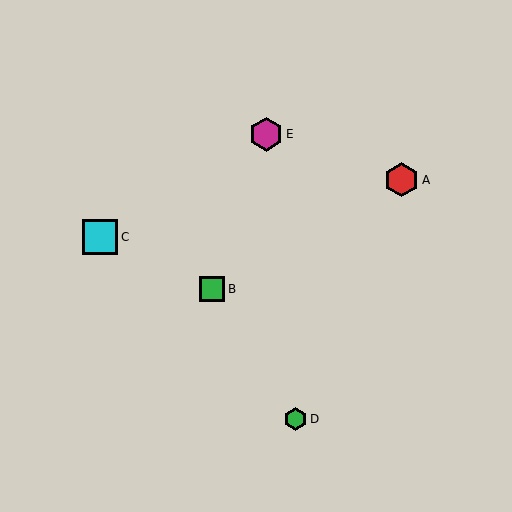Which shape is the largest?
The cyan square (labeled C) is the largest.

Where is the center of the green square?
The center of the green square is at (212, 289).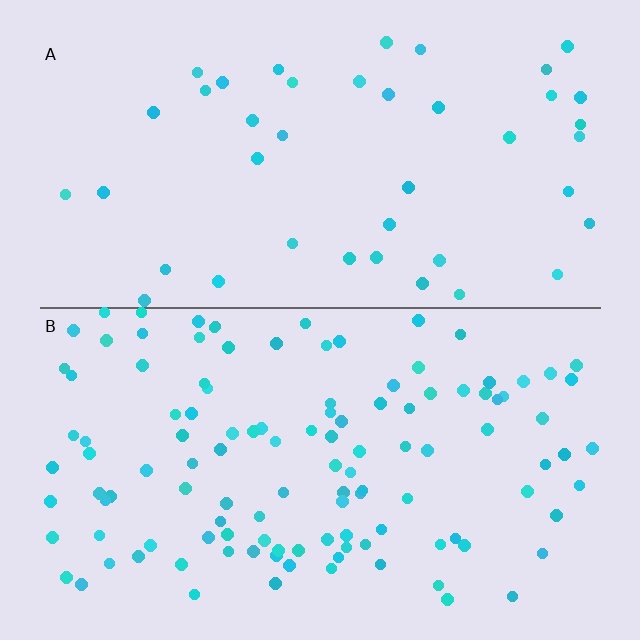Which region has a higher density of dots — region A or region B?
B (the bottom).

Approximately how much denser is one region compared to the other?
Approximately 2.8× — region B over region A.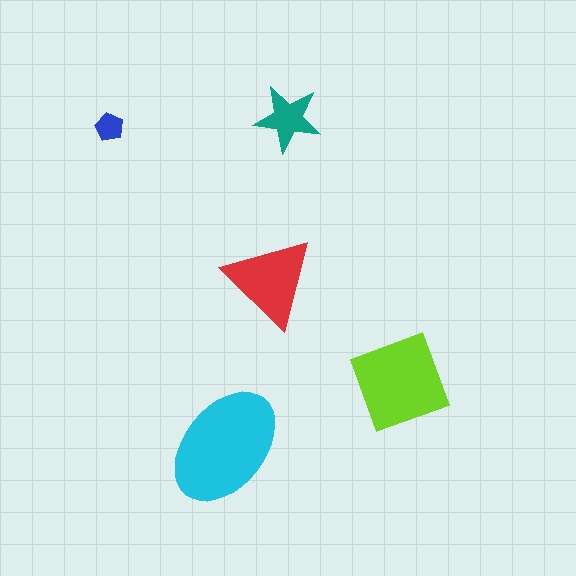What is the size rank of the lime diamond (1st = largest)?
2nd.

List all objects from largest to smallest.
The cyan ellipse, the lime diamond, the red triangle, the teal star, the blue pentagon.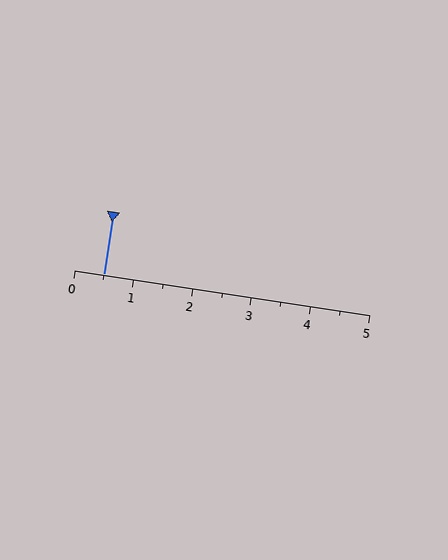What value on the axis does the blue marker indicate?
The marker indicates approximately 0.5.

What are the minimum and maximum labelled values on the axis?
The axis runs from 0 to 5.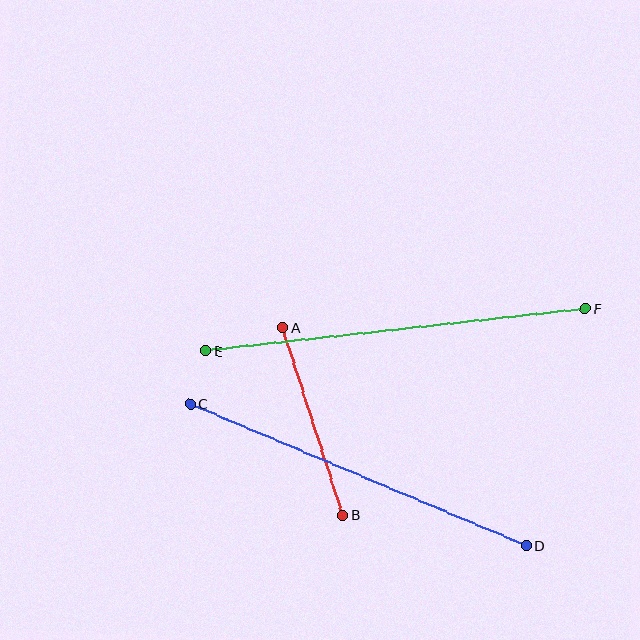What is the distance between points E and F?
The distance is approximately 382 pixels.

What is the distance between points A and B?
The distance is approximately 197 pixels.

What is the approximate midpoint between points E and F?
The midpoint is at approximately (395, 330) pixels.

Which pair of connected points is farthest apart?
Points E and F are farthest apart.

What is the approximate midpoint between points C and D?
The midpoint is at approximately (358, 475) pixels.